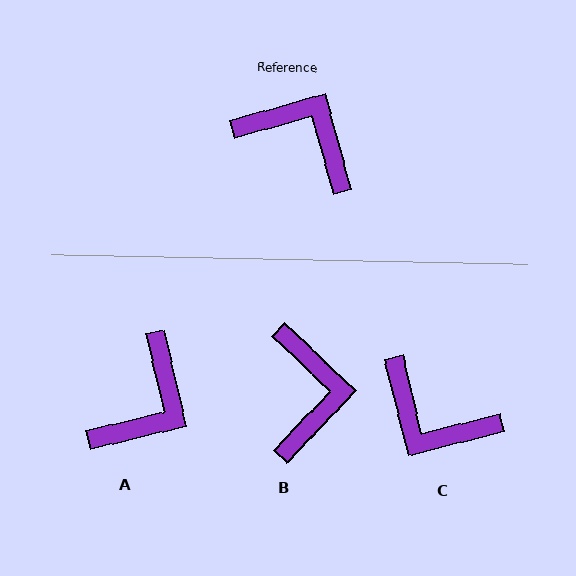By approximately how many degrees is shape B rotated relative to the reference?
Approximately 59 degrees clockwise.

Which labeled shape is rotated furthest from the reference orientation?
C, about 178 degrees away.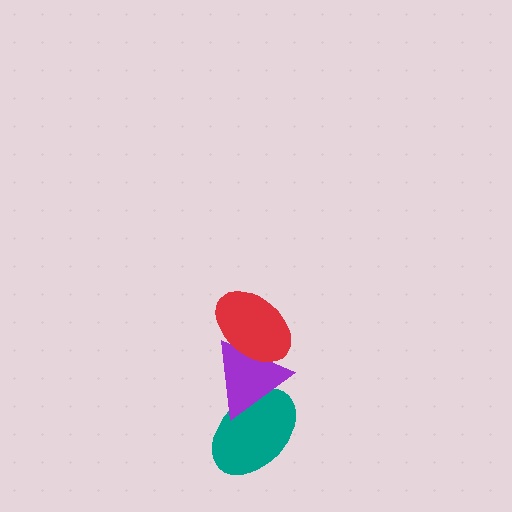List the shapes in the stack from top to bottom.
From top to bottom: the red ellipse, the purple triangle, the teal ellipse.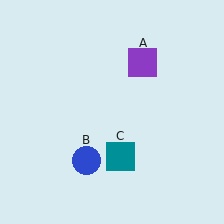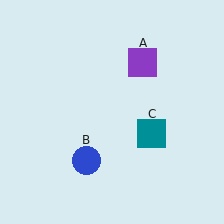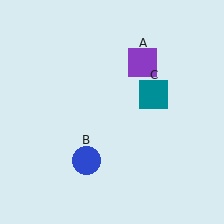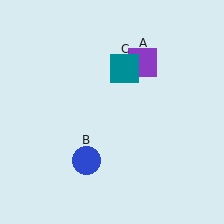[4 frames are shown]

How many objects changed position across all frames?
1 object changed position: teal square (object C).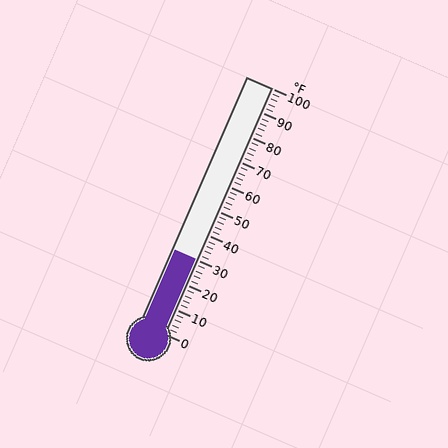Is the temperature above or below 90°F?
The temperature is below 90°F.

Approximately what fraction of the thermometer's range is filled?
The thermometer is filled to approximately 30% of its range.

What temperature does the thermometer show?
The thermometer shows approximately 30°F.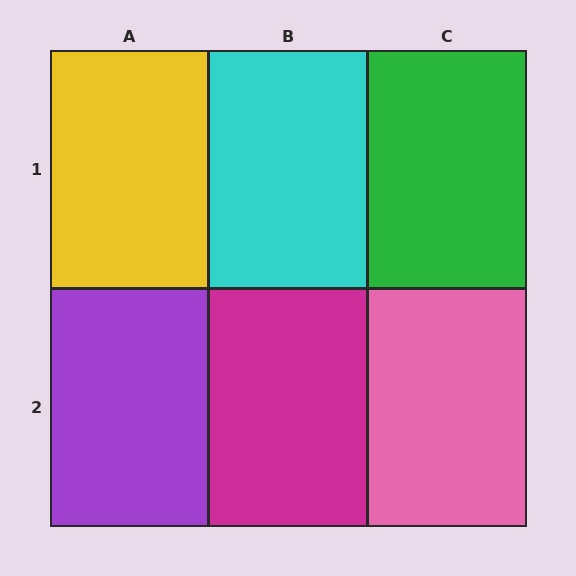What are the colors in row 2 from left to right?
Purple, magenta, pink.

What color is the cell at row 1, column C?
Green.